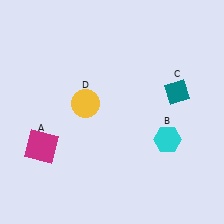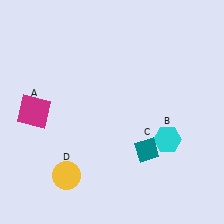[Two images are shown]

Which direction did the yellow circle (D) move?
The yellow circle (D) moved down.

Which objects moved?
The objects that moved are: the magenta square (A), the teal diamond (C), the yellow circle (D).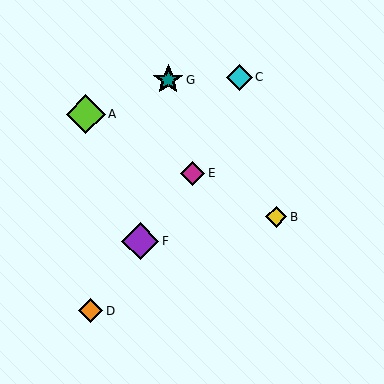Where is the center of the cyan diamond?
The center of the cyan diamond is at (239, 77).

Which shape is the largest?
The lime diamond (labeled A) is the largest.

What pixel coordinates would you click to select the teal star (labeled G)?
Click at (168, 80) to select the teal star G.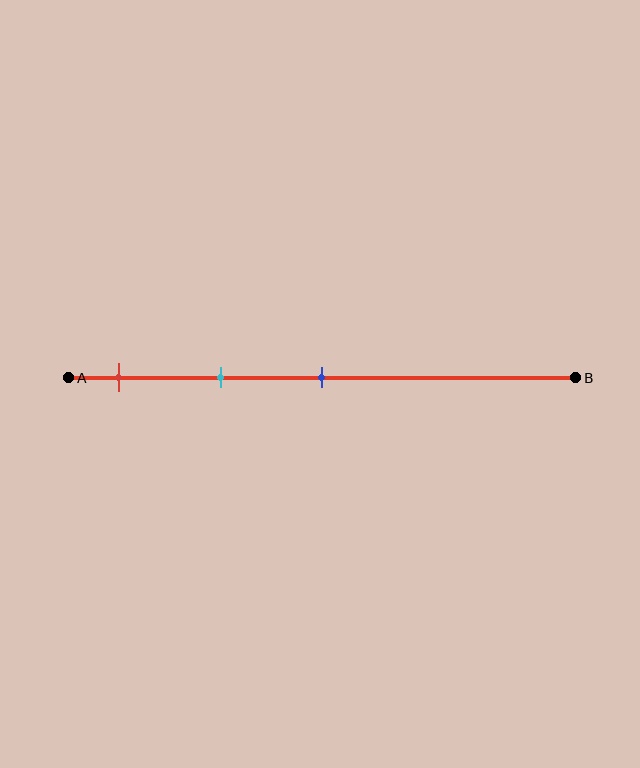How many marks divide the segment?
There are 3 marks dividing the segment.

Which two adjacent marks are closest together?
The red and cyan marks are the closest adjacent pair.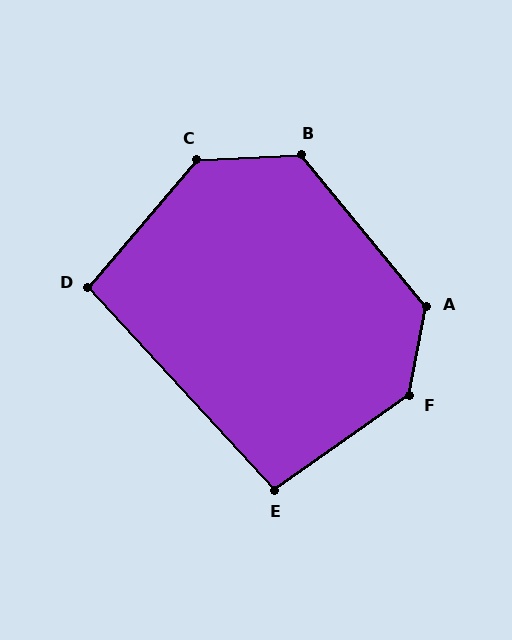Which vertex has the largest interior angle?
F, at approximately 136 degrees.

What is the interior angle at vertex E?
Approximately 98 degrees (obtuse).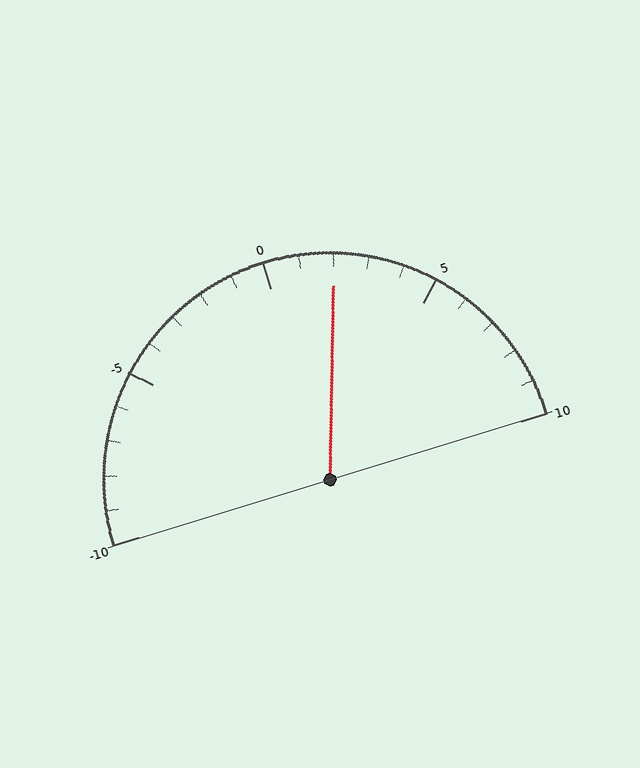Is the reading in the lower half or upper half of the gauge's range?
The reading is in the upper half of the range (-10 to 10).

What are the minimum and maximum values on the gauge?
The gauge ranges from -10 to 10.